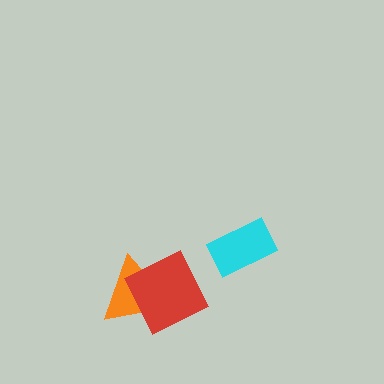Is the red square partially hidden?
No, no other shape covers it.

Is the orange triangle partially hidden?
Yes, it is partially covered by another shape.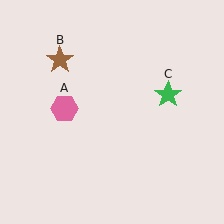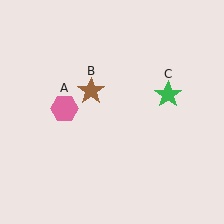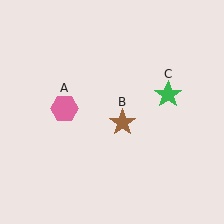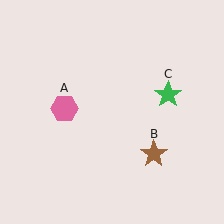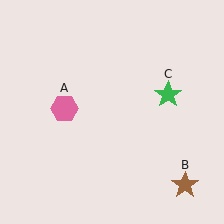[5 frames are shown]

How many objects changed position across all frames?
1 object changed position: brown star (object B).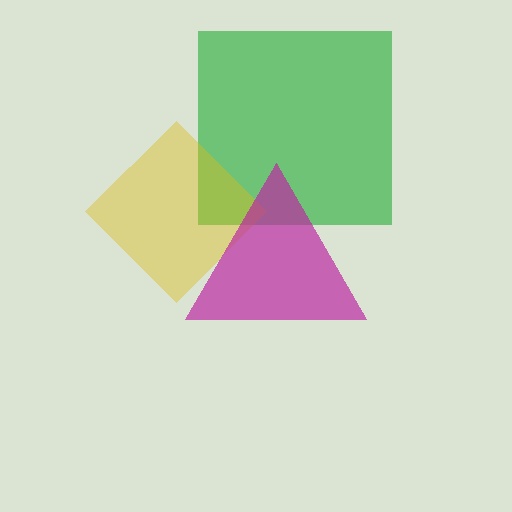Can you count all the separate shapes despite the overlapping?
Yes, there are 3 separate shapes.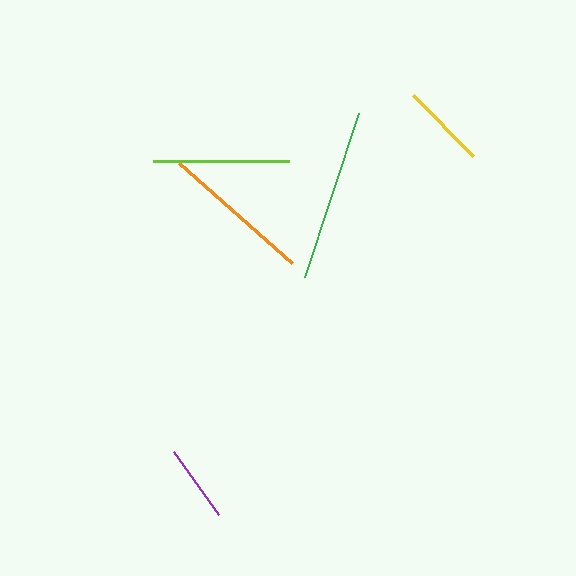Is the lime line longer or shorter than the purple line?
The lime line is longer than the purple line.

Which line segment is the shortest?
The purple line is the shortest at approximately 78 pixels.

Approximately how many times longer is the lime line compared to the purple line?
The lime line is approximately 1.8 times the length of the purple line.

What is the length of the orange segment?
The orange segment is approximately 151 pixels long.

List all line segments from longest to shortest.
From longest to shortest: green, orange, lime, yellow, purple.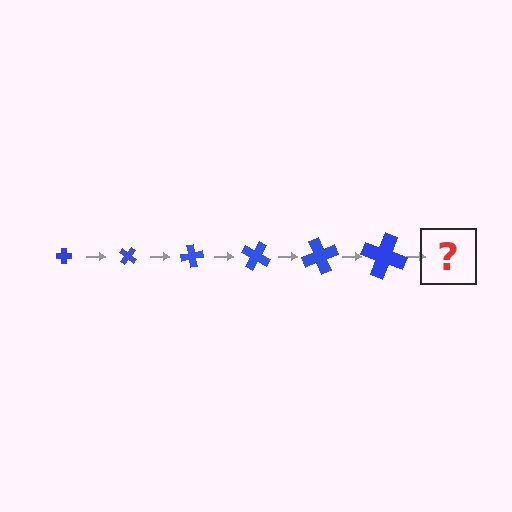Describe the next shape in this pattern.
It should be a cross, larger than the previous one and rotated 240 degrees from the start.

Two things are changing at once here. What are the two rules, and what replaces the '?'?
The two rules are that the cross grows larger each step and it rotates 40 degrees each step. The '?' should be a cross, larger than the previous one and rotated 240 degrees from the start.